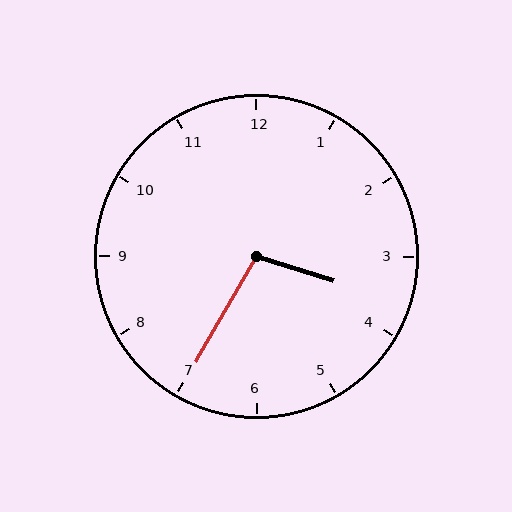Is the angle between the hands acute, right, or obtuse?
It is obtuse.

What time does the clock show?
3:35.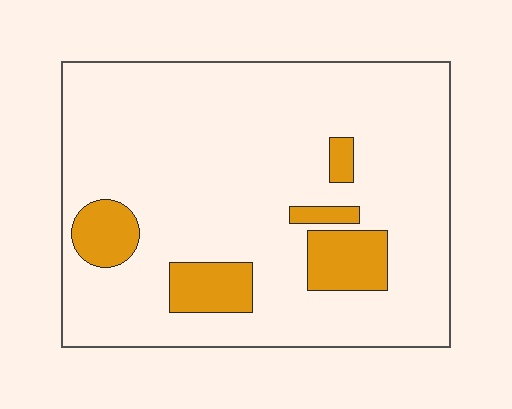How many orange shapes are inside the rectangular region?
5.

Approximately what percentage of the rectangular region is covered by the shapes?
Approximately 15%.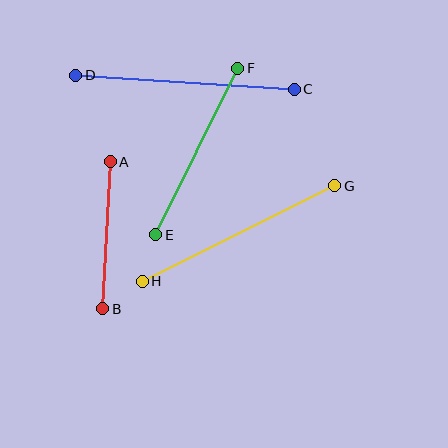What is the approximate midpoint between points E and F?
The midpoint is at approximately (197, 152) pixels.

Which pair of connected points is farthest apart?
Points C and D are farthest apart.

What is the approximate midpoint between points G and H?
The midpoint is at approximately (238, 233) pixels.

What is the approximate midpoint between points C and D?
The midpoint is at approximately (185, 82) pixels.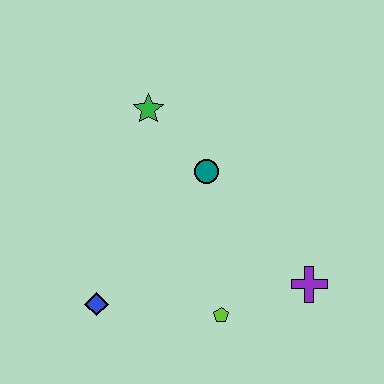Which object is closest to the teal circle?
The green star is closest to the teal circle.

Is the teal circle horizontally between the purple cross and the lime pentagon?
No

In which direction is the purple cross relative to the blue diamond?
The purple cross is to the right of the blue diamond.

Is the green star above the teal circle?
Yes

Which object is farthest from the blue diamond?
The purple cross is farthest from the blue diamond.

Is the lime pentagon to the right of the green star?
Yes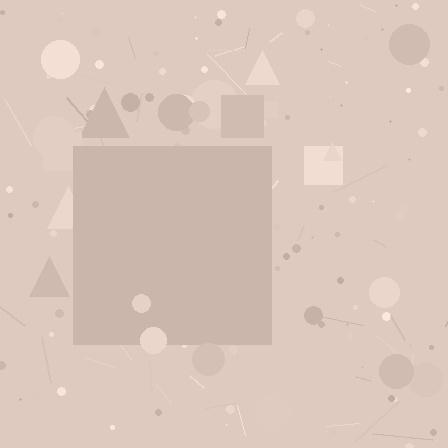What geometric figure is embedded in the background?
A square is embedded in the background.